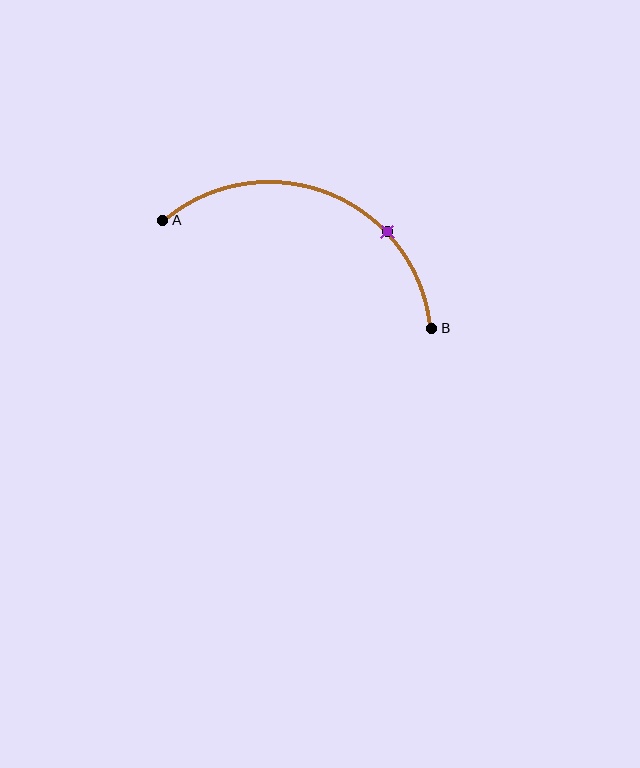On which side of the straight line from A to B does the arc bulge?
The arc bulges above the straight line connecting A and B.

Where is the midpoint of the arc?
The arc midpoint is the point on the curve farthest from the straight line joining A and B. It sits above that line.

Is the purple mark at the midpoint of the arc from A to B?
No. The purple mark lies on the arc but is closer to endpoint B. The arc midpoint would be at the point on the curve equidistant along the arc from both A and B.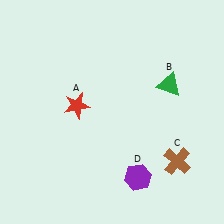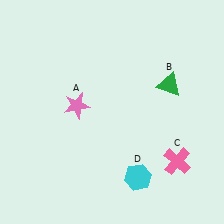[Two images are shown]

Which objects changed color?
A changed from red to pink. C changed from brown to pink. D changed from purple to cyan.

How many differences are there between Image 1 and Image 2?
There are 3 differences between the two images.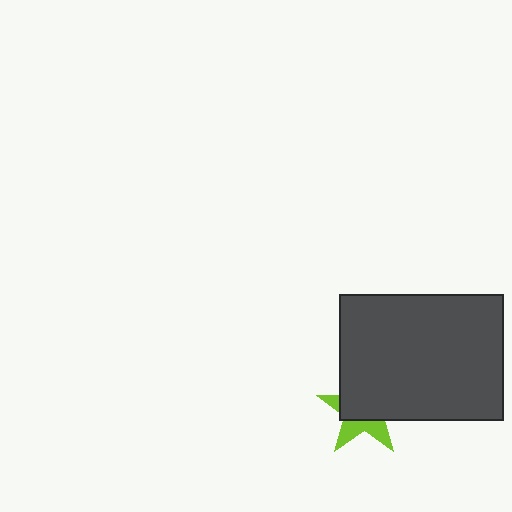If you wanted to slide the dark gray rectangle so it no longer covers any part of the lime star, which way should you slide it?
Slide it toward the upper-right — that is the most direct way to separate the two shapes.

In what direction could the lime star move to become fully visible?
The lime star could move toward the lower-left. That would shift it out from behind the dark gray rectangle entirely.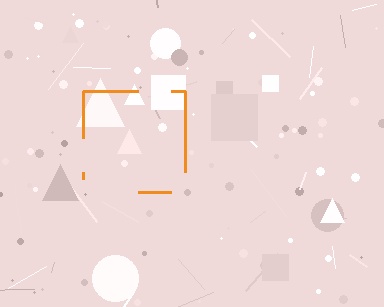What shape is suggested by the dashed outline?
The dashed outline suggests a square.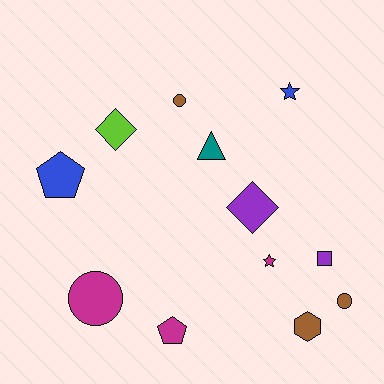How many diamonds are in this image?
There are 2 diamonds.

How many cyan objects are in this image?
There are no cyan objects.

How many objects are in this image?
There are 12 objects.